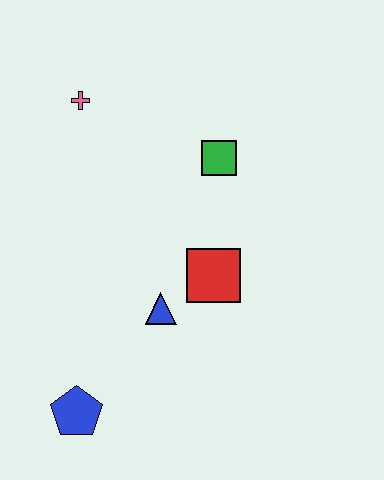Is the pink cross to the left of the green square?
Yes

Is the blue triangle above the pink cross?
No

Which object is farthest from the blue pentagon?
The pink cross is farthest from the blue pentagon.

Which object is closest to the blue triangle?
The red square is closest to the blue triangle.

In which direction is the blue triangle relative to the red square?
The blue triangle is to the left of the red square.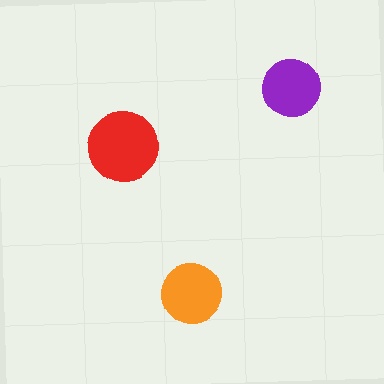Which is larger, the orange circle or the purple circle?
The orange one.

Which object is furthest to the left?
The red circle is leftmost.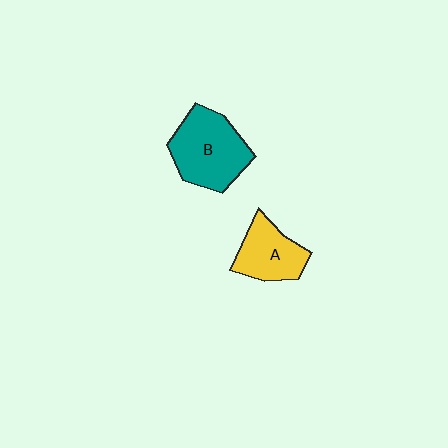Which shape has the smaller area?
Shape A (yellow).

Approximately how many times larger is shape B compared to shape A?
Approximately 1.4 times.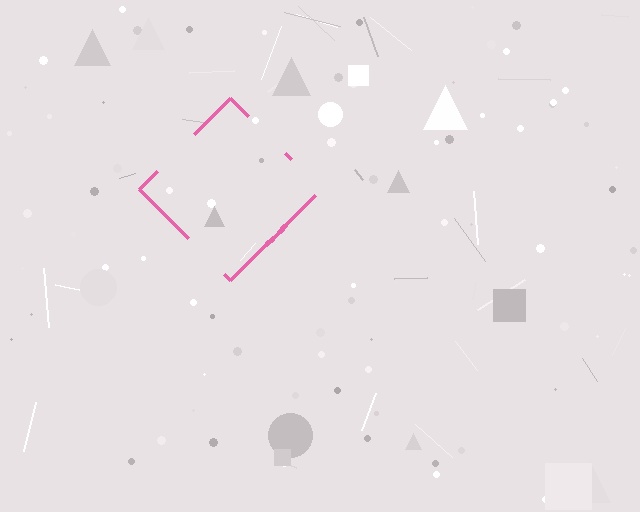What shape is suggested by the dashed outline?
The dashed outline suggests a diamond.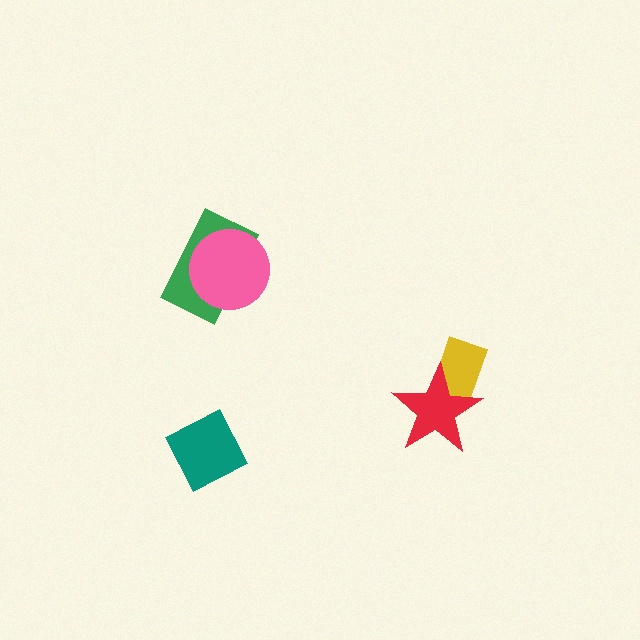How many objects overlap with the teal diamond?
0 objects overlap with the teal diamond.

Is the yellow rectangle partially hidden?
Yes, it is partially covered by another shape.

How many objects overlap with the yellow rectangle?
1 object overlaps with the yellow rectangle.